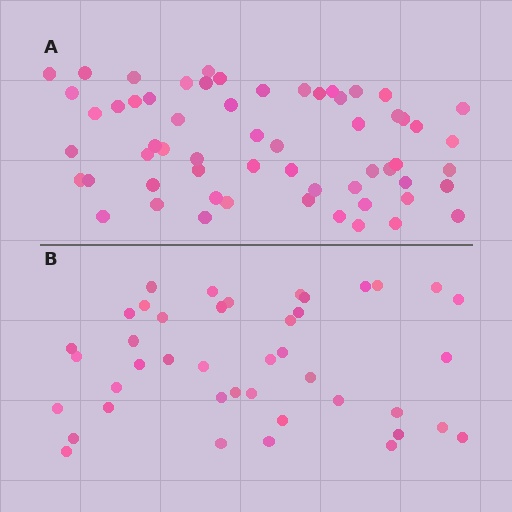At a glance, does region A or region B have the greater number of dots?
Region A (the top region) has more dots.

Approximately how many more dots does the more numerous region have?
Region A has approximately 20 more dots than region B.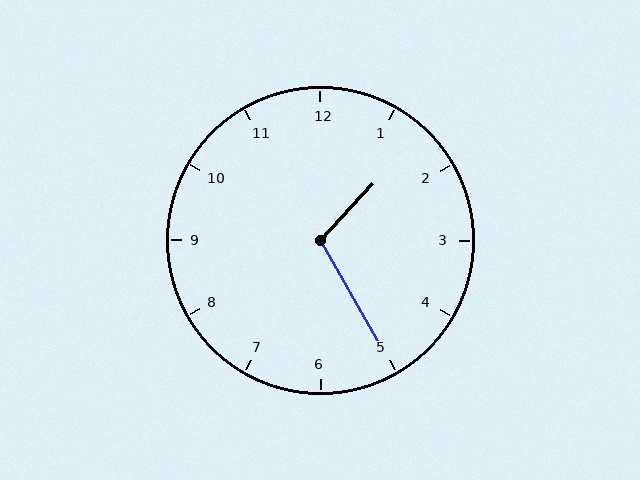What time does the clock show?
1:25.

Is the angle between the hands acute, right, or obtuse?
It is obtuse.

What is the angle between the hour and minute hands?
Approximately 108 degrees.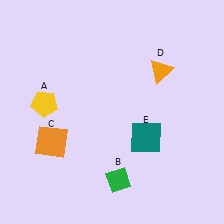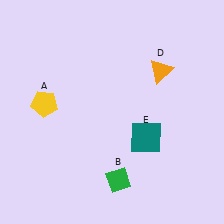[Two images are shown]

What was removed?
The orange square (C) was removed in Image 2.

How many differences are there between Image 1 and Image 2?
There is 1 difference between the two images.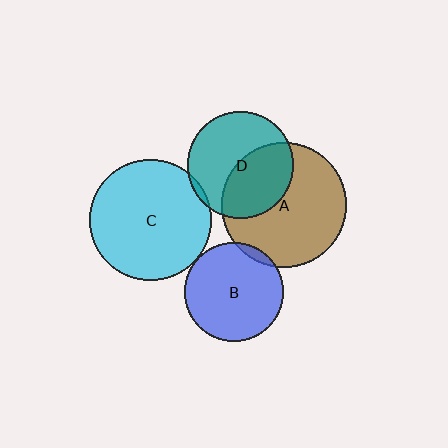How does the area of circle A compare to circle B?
Approximately 1.6 times.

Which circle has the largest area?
Circle A (brown).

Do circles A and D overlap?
Yes.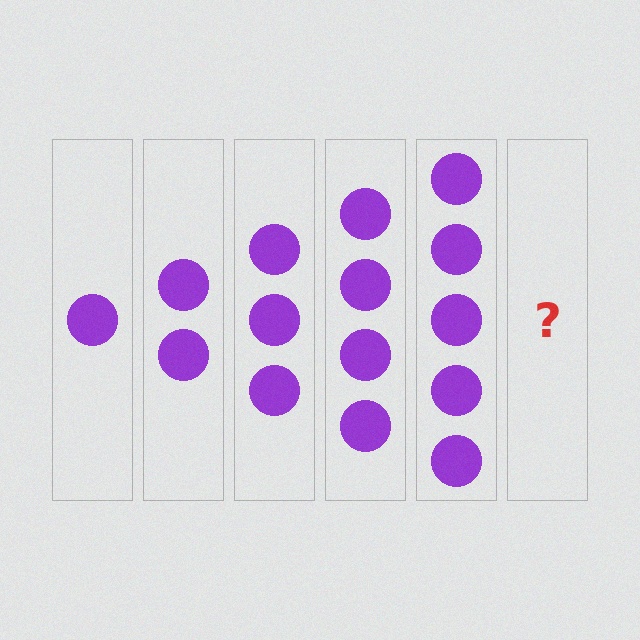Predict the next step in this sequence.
The next step is 6 circles.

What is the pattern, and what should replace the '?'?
The pattern is that each step adds one more circle. The '?' should be 6 circles.